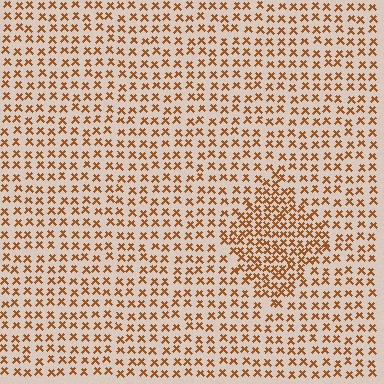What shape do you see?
I see a diamond.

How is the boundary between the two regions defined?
The boundary is defined by a change in element density (approximately 1.8x ratio). All elements are the same color, size, and shape.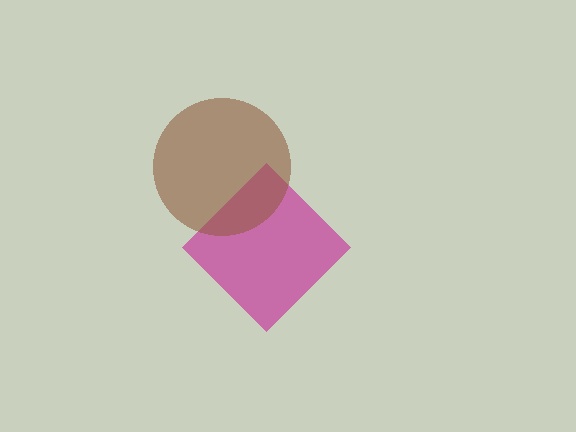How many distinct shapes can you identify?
There are 2 distinct shapes: a magenta diamond, a brown circle.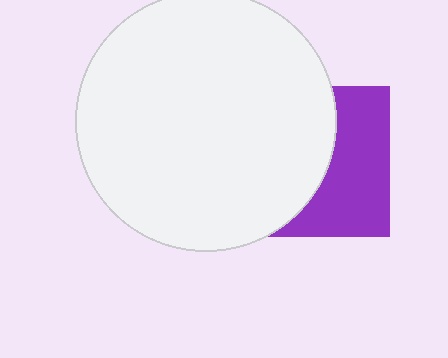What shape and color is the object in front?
The object in front is a white circle.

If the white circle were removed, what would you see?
You would see the complete purple square.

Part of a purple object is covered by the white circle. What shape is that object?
It is a square.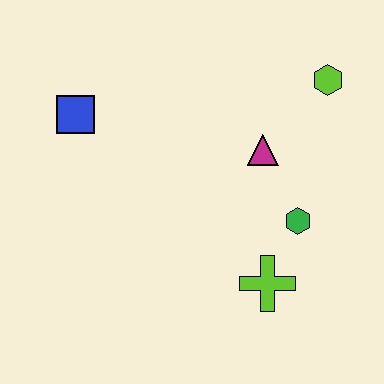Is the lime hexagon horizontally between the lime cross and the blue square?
No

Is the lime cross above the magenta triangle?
No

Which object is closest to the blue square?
The magenta triangle is closest to the blue square.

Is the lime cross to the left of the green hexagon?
Yes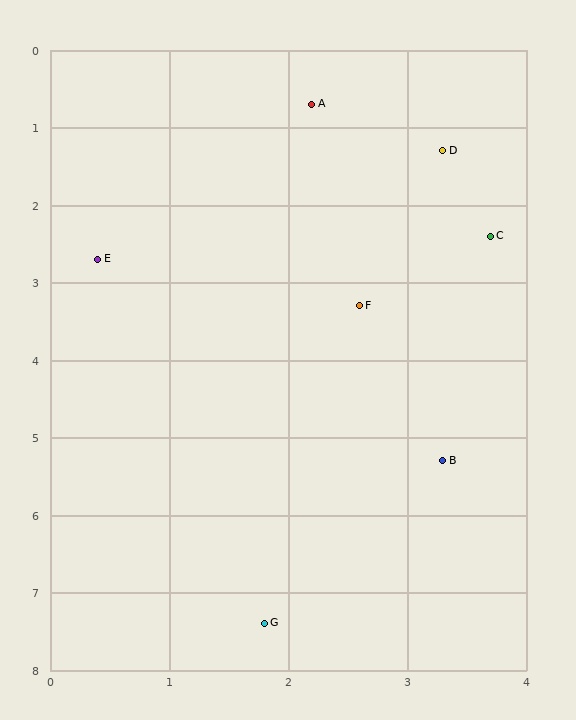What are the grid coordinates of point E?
Point E is at approximately (0.4, 2.7).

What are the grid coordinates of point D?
Point D is at approximately (3.3, 1.3).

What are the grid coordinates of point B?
Point B is at approximately (3.3, 5.3).